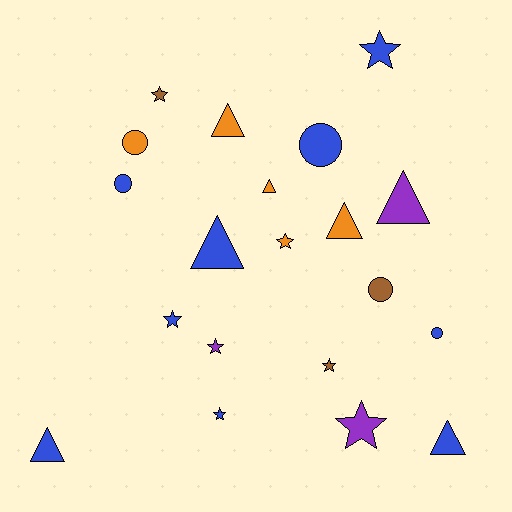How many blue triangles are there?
There are 3 blue triangles.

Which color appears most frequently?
Blue, with 9 objects.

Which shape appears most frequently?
Star, with 8 objects.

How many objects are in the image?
There are 20 objects.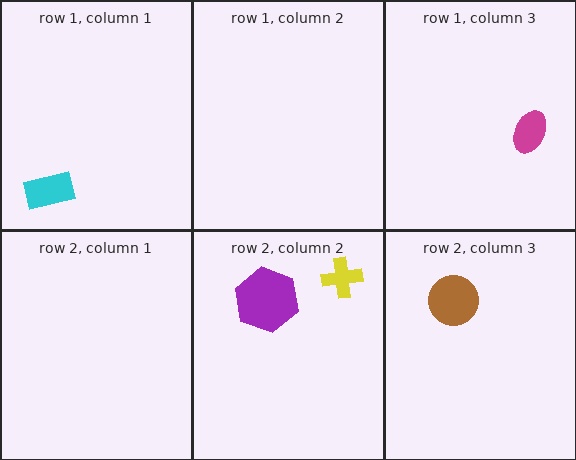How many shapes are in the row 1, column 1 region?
1.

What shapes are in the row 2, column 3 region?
The brown circle.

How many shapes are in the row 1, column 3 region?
1.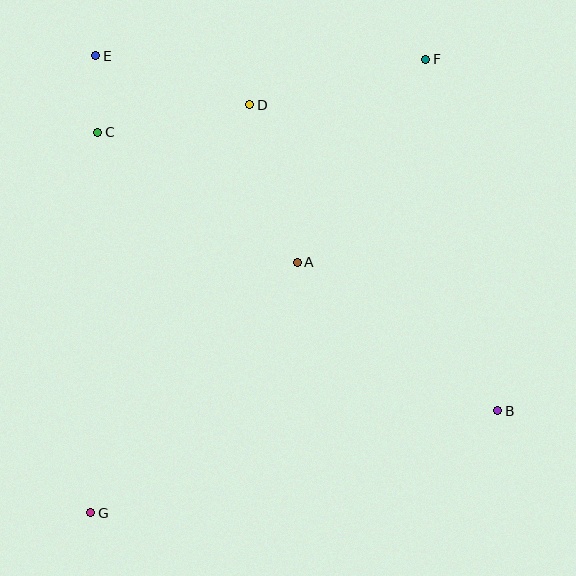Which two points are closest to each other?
Points C and E are closest to each other.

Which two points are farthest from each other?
Points F and G are farthest from each other.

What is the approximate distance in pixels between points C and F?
The distance between C and F is approximately 336 pixels.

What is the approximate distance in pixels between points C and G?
The distance between C and G is approximately 380 pixels.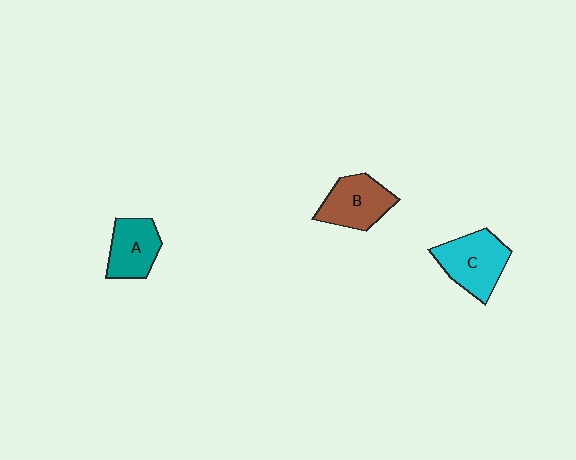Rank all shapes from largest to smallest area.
From largest to smallest: C (cyan), B (brown), A (teal).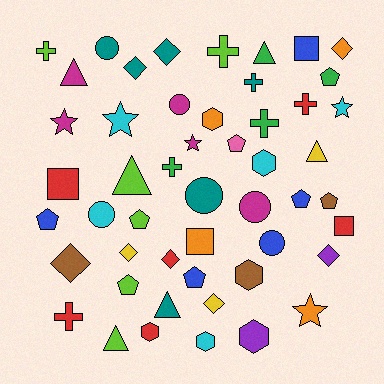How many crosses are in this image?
There are 7 crosses.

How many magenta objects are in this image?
There are 5 magenta objects.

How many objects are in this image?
There are 50 objects.